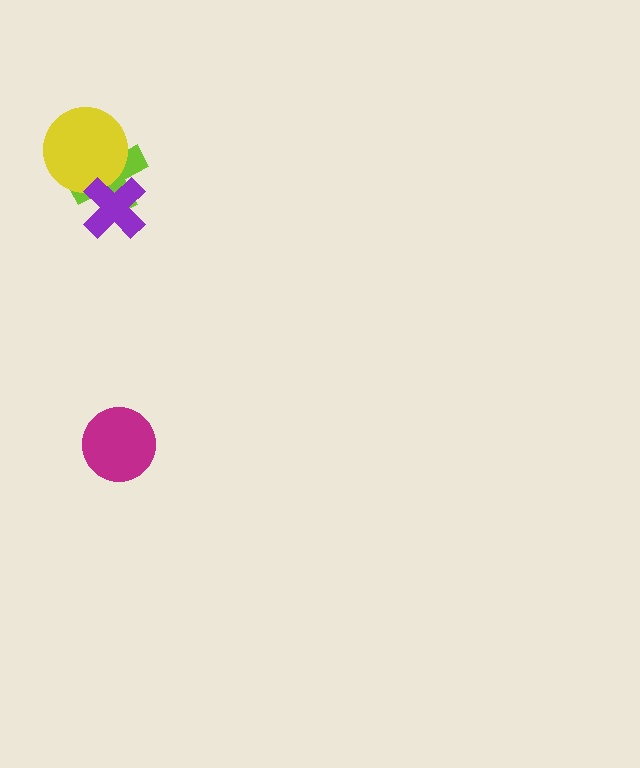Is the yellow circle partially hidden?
Yes, it is partially covered by another shape.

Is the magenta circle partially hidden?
No, no other shape covers it.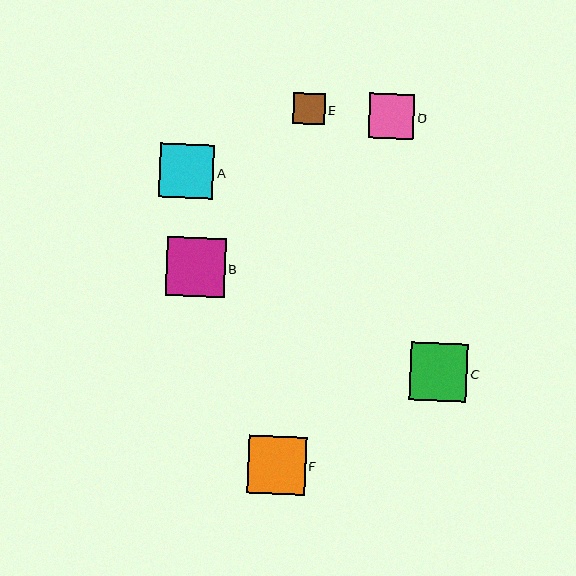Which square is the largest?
Square B is the largest with a size of approximately 59 pixels.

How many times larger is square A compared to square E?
Square A is approximately 1.7 times the size of square E.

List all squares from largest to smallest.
From largest to smallest: B, F, C, A, D, E.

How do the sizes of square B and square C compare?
Square B and square C are approximately the same size.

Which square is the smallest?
Square E is the smallest with a size of approximately 31 pixels.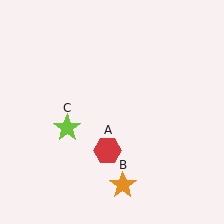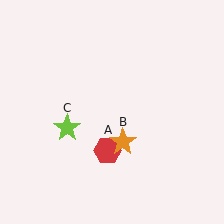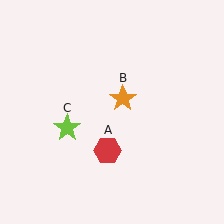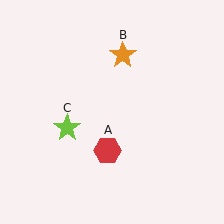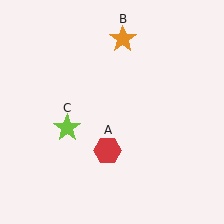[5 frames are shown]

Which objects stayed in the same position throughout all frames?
Red hexagon (object A) and lime star (object C) remained stationary.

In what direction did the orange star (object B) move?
The orange star (object B) moved up.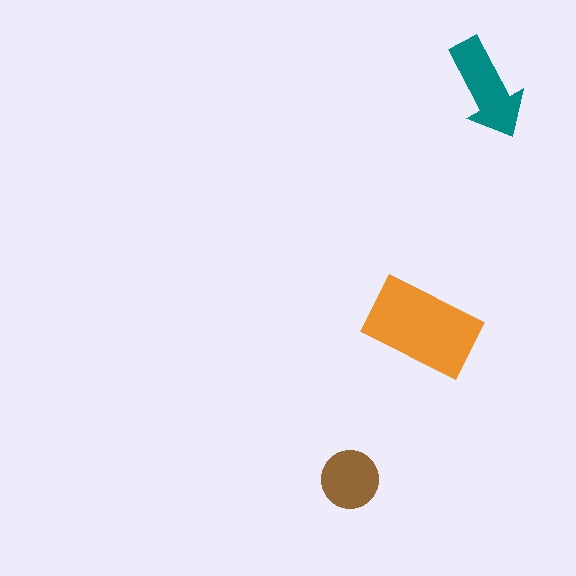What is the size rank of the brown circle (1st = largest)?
3rd.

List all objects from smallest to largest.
The brown circle, the teal arrow, the orange rectangle.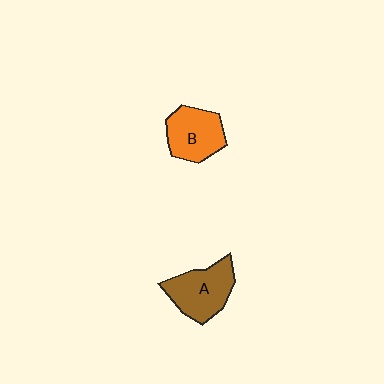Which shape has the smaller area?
Shape B (orange).